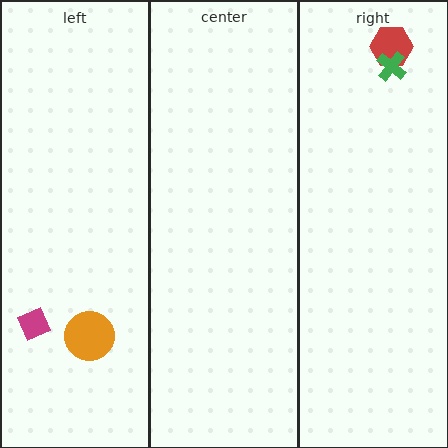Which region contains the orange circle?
The left region.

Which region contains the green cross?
The right region.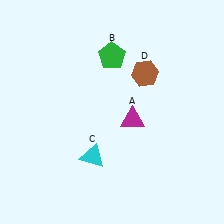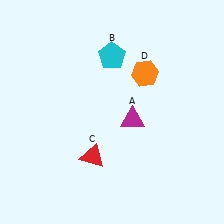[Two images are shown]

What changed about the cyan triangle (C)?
In Image 1, C is cyan. In Image 2, it changed to red.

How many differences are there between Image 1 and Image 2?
There are 3 differences between the two images.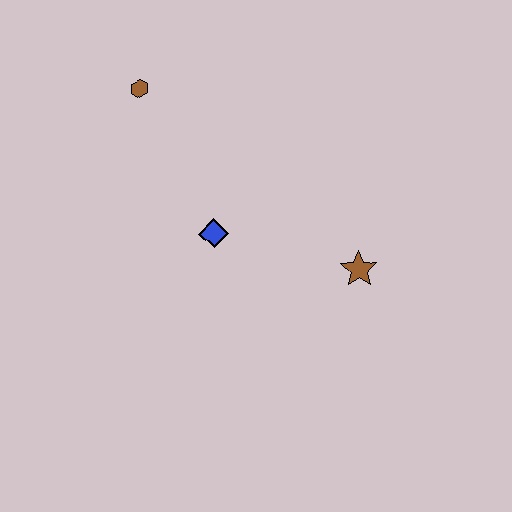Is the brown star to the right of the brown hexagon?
Yes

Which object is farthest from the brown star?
The brown hexagon is farthest from the brown star.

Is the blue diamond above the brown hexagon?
No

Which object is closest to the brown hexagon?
The blue diamond is closest to the brown hexagon.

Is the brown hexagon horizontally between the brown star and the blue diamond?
No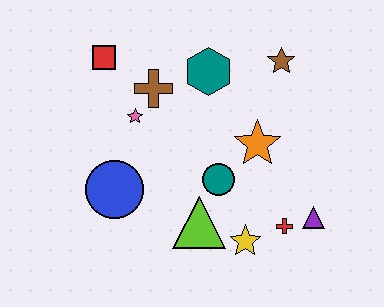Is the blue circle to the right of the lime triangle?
No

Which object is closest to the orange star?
The teal circle is closest to the orange star.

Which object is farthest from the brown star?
The blue circle is farthest from the brown star.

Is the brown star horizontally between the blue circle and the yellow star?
No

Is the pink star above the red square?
No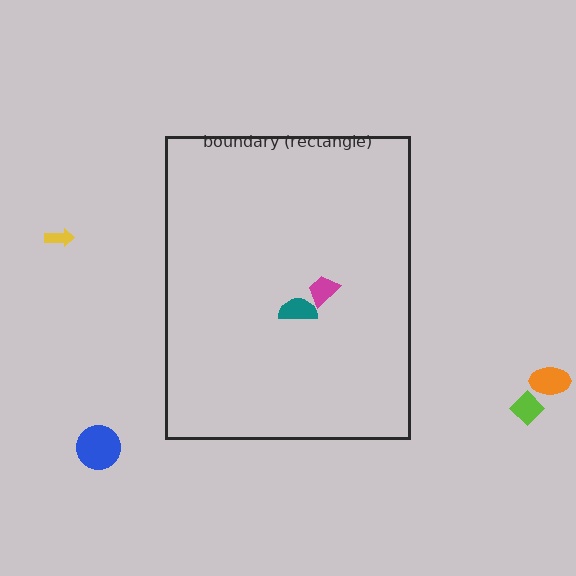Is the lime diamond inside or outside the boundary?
Outside.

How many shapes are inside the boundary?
2 inside, 4 outside.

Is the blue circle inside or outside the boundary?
Outside.